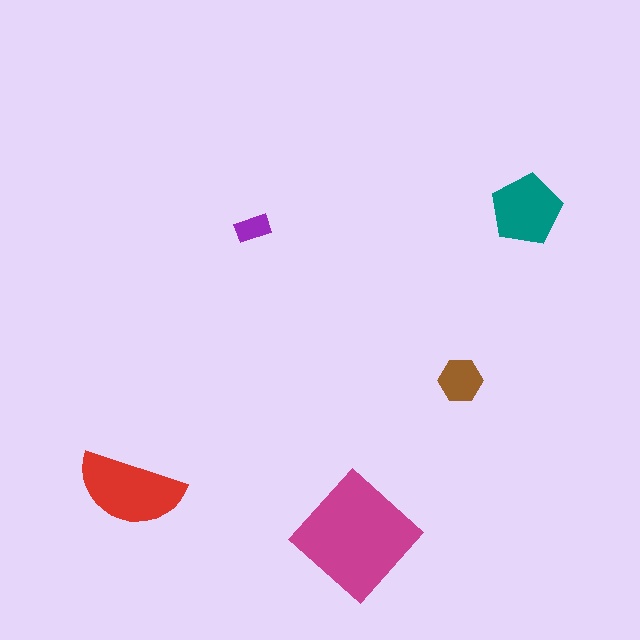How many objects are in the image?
There are 5 objects in the image.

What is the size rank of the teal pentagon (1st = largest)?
3rd.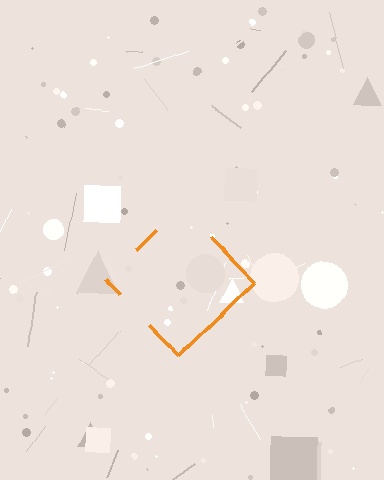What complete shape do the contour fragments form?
The contour fragments form a diamond.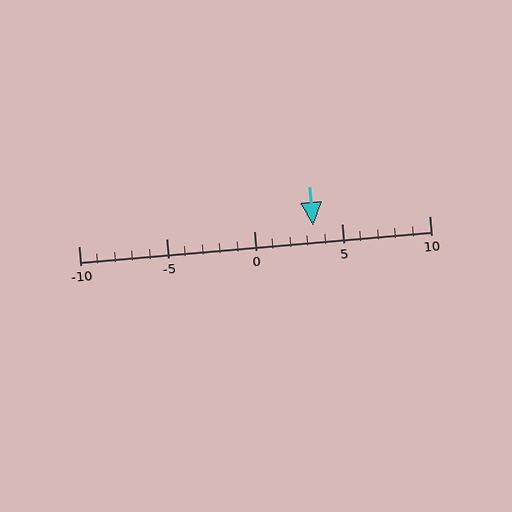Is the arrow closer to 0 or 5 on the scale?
The arrow is closer to 5.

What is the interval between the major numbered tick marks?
The major tick marks are spaced 5 units apart.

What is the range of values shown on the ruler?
The ruler shows values from -10 to 10.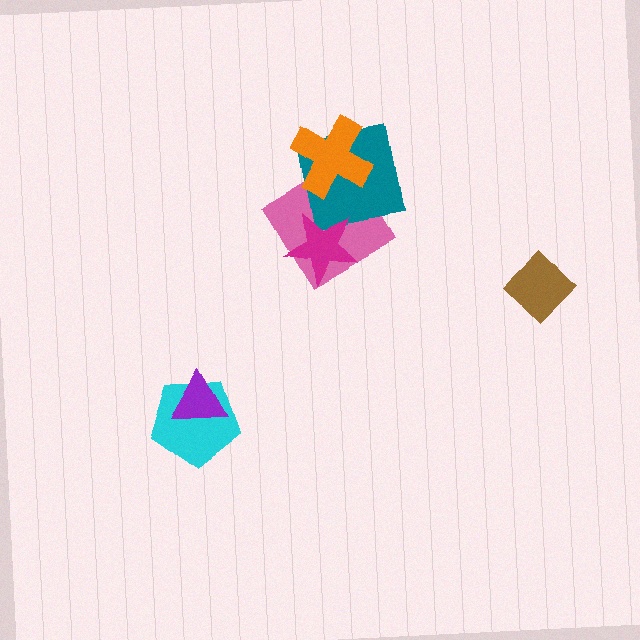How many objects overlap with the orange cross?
2 objects overlap with the orange cross.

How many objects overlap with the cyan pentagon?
1 object overlaps with the cyan pentagon.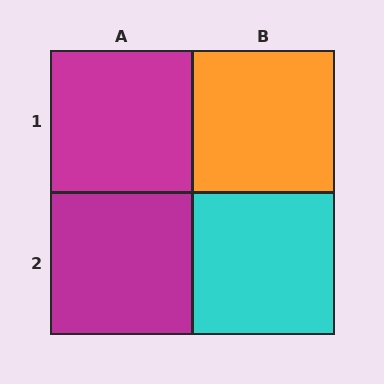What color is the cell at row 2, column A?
Magenta.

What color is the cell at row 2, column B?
Cyan.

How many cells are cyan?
1 cell is cyan.